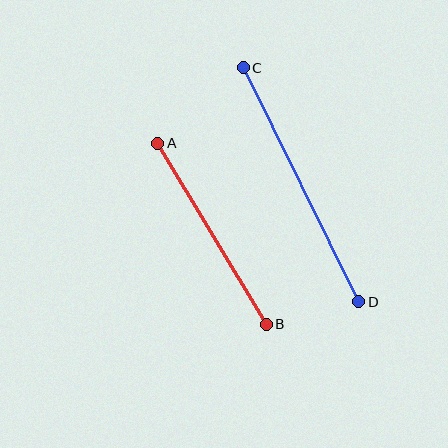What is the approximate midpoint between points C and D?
The midpoint is at approximately (301, 185) pixels.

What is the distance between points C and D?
The distance is approximately 261 pixels.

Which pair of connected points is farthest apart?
Points C and D are farthest apart.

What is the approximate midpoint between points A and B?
The midpoint is at approximately (212, 234) pixels.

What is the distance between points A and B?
The distance is approximately 211 pixels.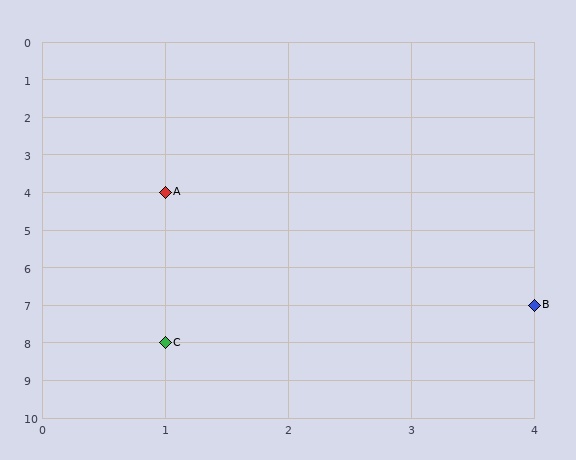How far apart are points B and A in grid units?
Points B and A are 3 columns and 3 rows apart (about 4.2 grid units diagonally).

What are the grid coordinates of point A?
Point A is at grid coordinates (1, 4).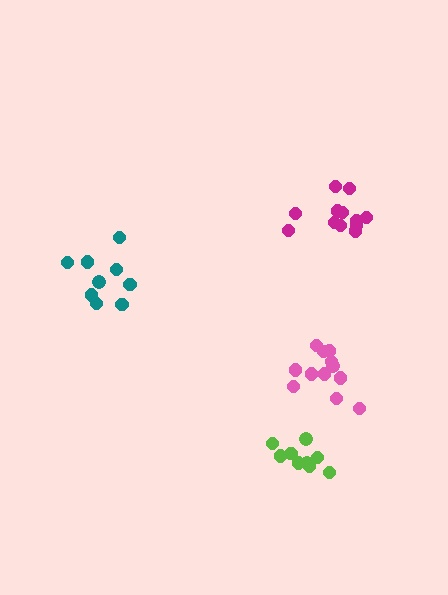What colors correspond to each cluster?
The clusters are colored: teal, lime, magenta, pink.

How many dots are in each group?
Group 1: 9 dots, Group 2: 9 dots, Group 3: 12 dots, Group 4: 12 dots (42 total).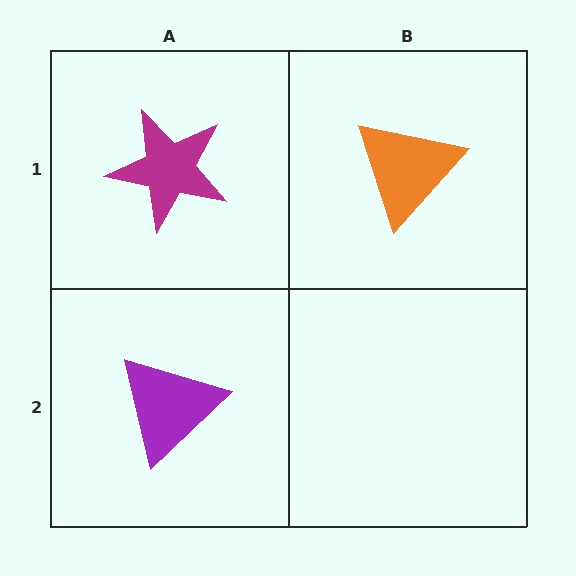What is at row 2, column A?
A purple triangle.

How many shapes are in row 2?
1 shape.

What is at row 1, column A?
A magenta star.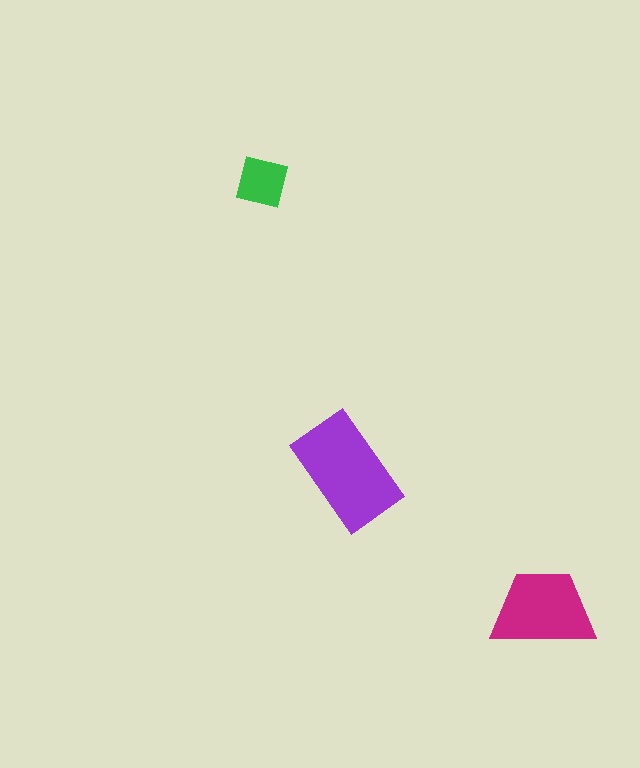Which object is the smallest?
The green square.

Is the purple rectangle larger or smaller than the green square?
Larger.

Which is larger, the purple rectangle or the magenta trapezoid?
The purple rectangle.